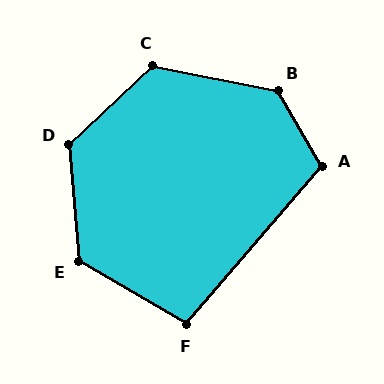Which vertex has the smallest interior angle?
F, at approximately 100 degrees.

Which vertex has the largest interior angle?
B, at approximately 132 degrees.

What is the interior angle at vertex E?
Approximately 126 degrees (obtuse).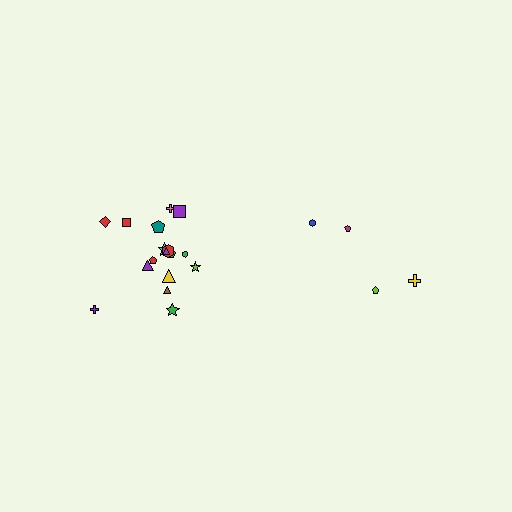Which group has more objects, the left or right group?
The left group.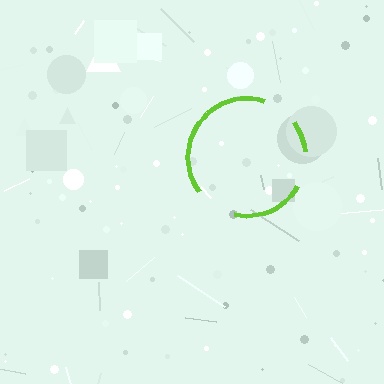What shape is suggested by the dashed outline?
The dashed outline suggests a circle.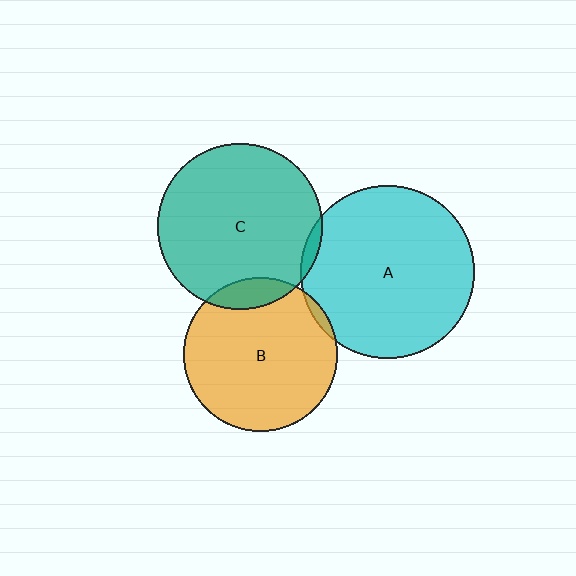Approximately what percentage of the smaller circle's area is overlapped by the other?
Approximately 10%.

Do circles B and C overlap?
Yes.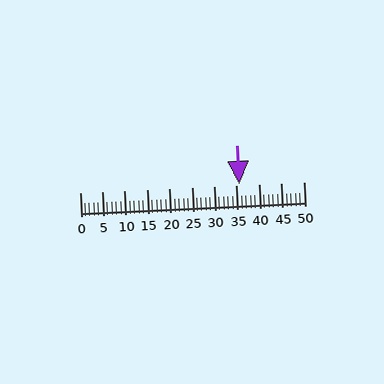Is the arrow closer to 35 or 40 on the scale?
The arrow is closer to 35.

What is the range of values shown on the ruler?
The ruler shows values from 0 to 50.